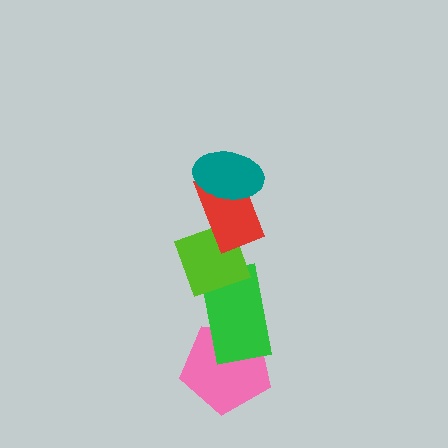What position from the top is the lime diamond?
The lime diamond is 3rd from the top.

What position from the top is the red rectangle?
The red rectangle is 2nd from the top.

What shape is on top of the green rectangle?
The lime diamond is on top of the green rectangle.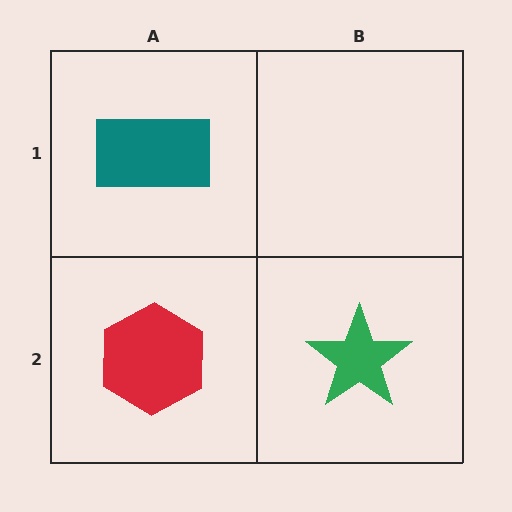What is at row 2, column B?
A green star.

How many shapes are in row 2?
2 shapes.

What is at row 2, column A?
A red hexagon.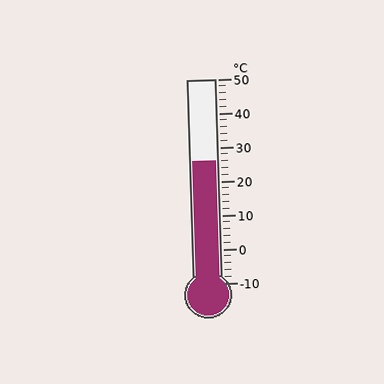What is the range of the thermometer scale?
The thermometer scale ranges from -10°C to 50°C.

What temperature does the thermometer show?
The thermometer shows approximately 26°C.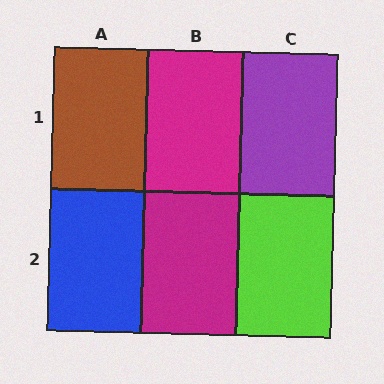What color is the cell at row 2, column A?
Blue.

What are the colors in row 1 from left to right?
Brown, magenta, purple.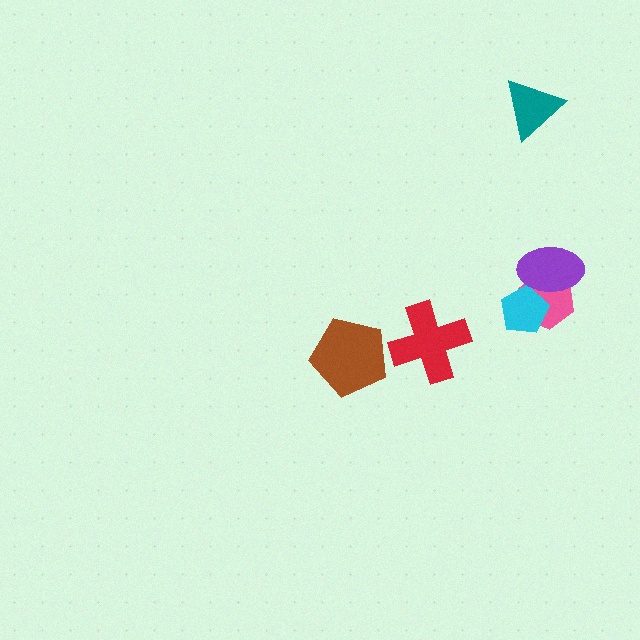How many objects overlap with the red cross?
0 objects overlap with the red cross.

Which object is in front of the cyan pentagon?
The purple ellipse is in front of the cyan pentagon.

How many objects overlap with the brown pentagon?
0 objects overlap with the brown pentagon.